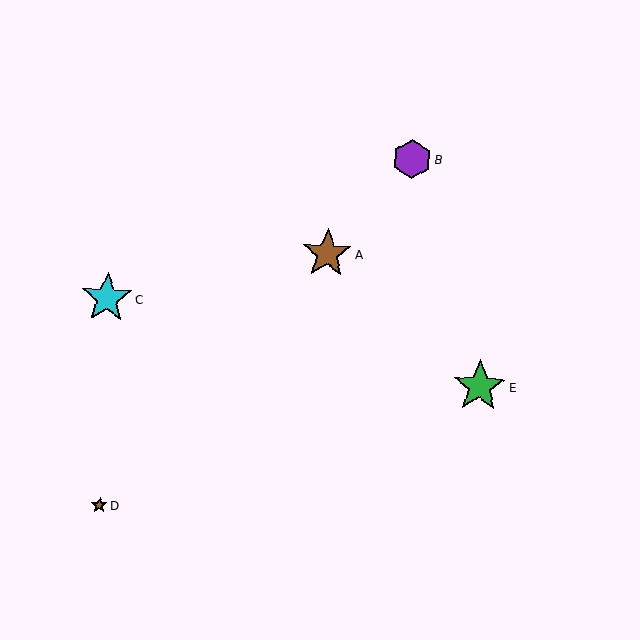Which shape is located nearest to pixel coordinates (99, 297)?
The cyan star (labeled C) at (107, 298) is nearest to that location.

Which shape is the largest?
The green star (labeled E) is the largest.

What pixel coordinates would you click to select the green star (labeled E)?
Click at (480, 387) to select the green star E.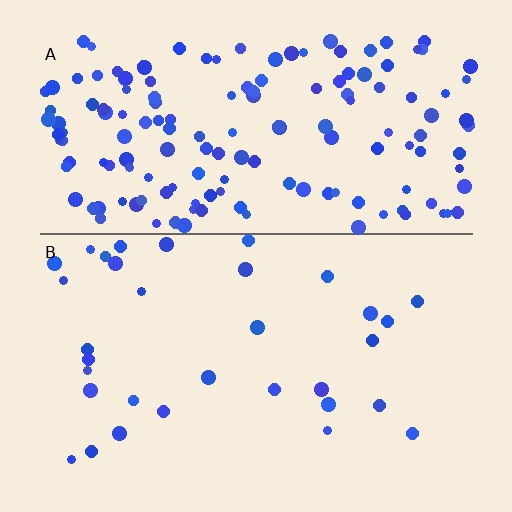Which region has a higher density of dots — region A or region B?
A (the top).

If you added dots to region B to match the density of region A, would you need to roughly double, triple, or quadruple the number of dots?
Approximately quadruple.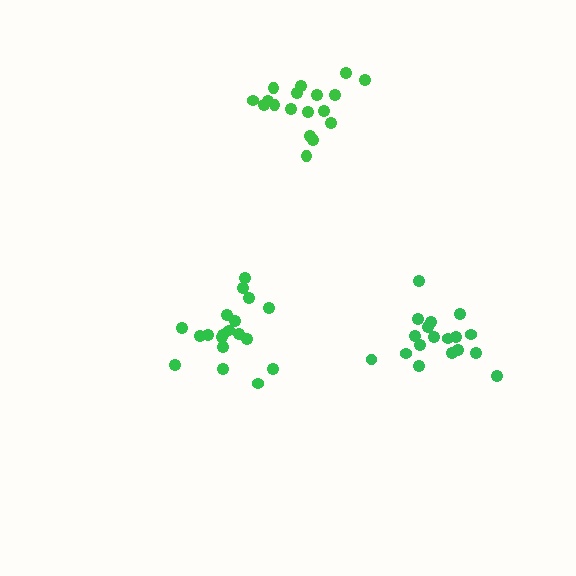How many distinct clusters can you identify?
There are 3 distinct clusters.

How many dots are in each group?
Group 1: 18 dots, Group 2: 19 dots, Group 3: 18 dots (55 total).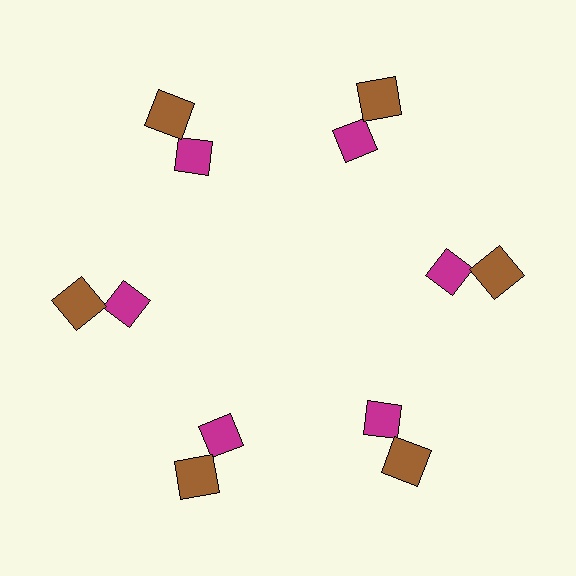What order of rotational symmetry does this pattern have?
This pattern has 6-fold rotational symmetry.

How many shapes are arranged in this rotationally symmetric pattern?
There are 12 shapes, arranged in 6 groups of 2.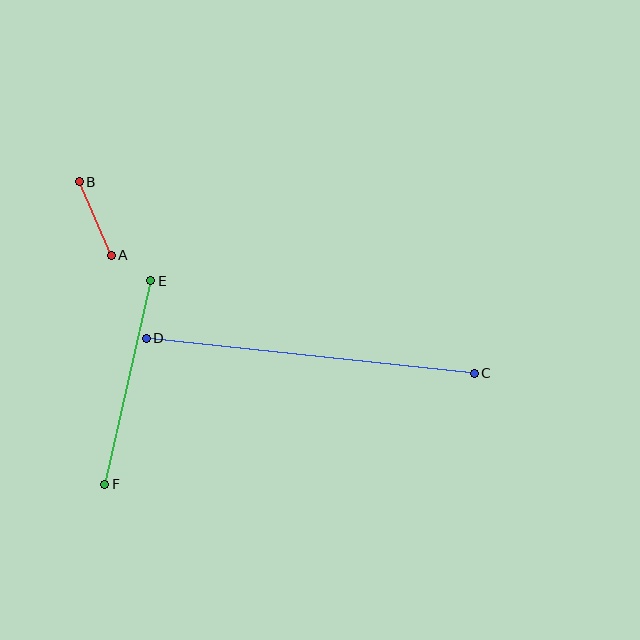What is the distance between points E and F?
The distance is approximately 209 pixels.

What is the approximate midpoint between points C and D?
The midpoint is at approximately (310, 356) pixels.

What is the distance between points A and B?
The distance is approximately 80 pixels.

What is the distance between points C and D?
The distance is approximately 330 pixels.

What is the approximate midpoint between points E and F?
The midpoint is at approximately (128, 382) pixels.